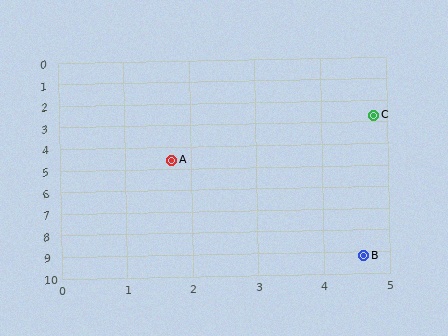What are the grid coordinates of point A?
Point A is at approximately (1.7, 4.6).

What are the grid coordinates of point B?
Point B is at approximately (4.6, 9.2).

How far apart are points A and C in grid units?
Points A and C are about 3.6 grid units apart.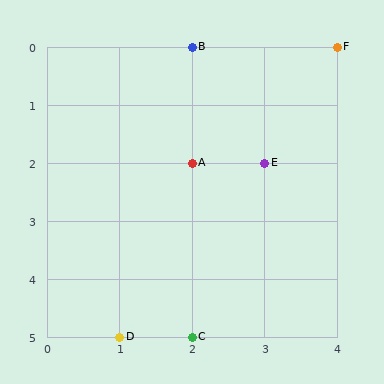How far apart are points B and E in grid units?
Points B and E are 1 column and 2 rows apart (about 2.2 grid units diagonally).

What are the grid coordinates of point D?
Point D is at grid coordinates (1, 5).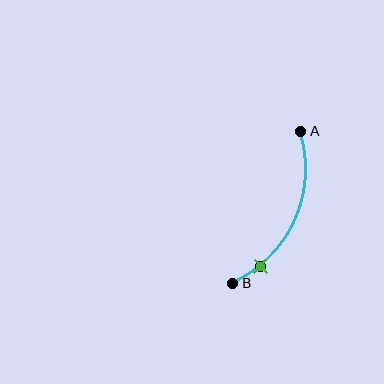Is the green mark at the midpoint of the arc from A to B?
No. The green mark lies on the arc but is closer to endpoint B. The arc midpoint would be at the point on the curve equidistant along the arc from both A and B.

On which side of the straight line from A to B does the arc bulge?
The arc bulges to the right of the straight line connecting A and B.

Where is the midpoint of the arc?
The arc midpoint is the point on the curve farthest from the straight line joining A and B. It sits to the right of that line.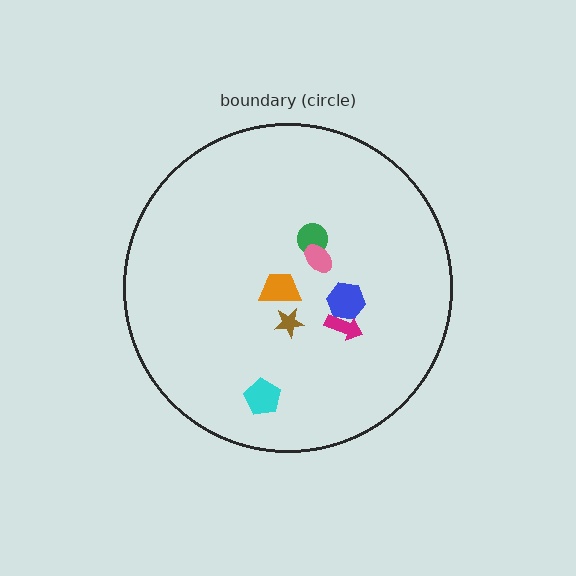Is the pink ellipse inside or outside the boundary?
Inside.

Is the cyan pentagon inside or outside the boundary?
Inside.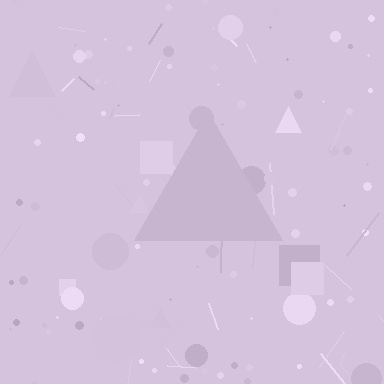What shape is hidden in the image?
A triangle is hidden in the image.